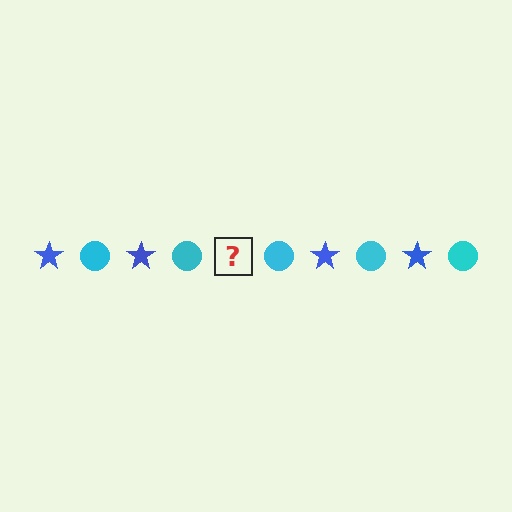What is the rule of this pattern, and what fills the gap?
The rule is that the pattern alternates between blue star and cyan circle. The gap should be filled with a blue star.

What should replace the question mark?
The question mark should be replaced with a blue star.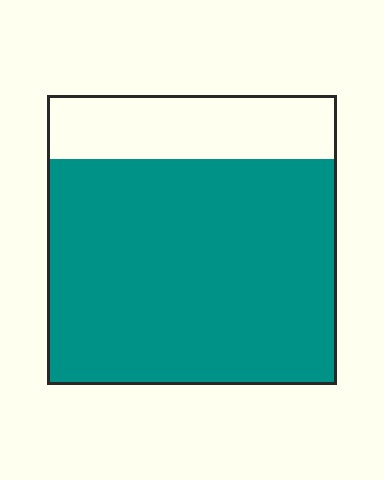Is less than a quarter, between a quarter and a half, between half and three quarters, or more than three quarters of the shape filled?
More than three quarters.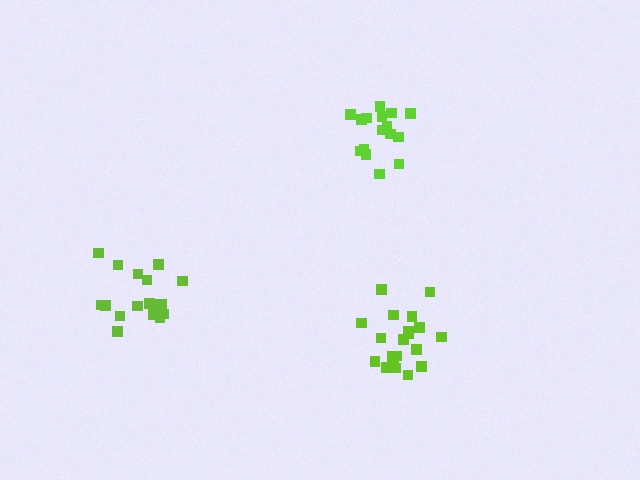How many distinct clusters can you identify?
There are 3 distinct clusters.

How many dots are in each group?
Group 1: 16 dots, Group 2: 20 dots, Group 3: 18 dots (54 total).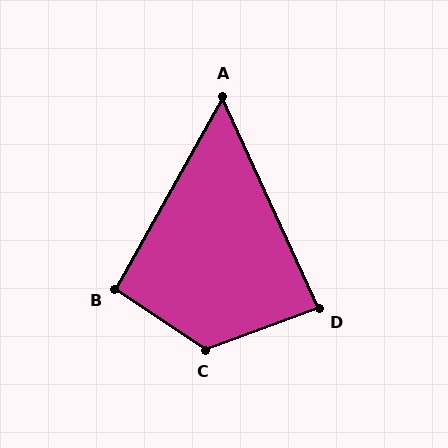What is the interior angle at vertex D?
Approximately 86 degrees (approximately right).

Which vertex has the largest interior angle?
C, at approximately 126 degrees.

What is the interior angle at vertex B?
Approximately 94 degrees (approximately right).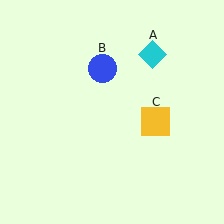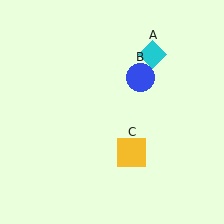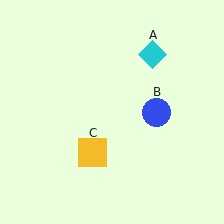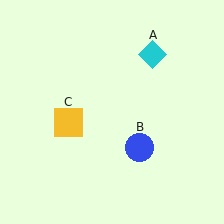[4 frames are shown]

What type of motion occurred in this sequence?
The blue circle (object B), yellow square (object C) rotated clockwise around the center of the scene.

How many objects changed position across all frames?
2 objects changed position: blue circle (object B), yellow square (object C).